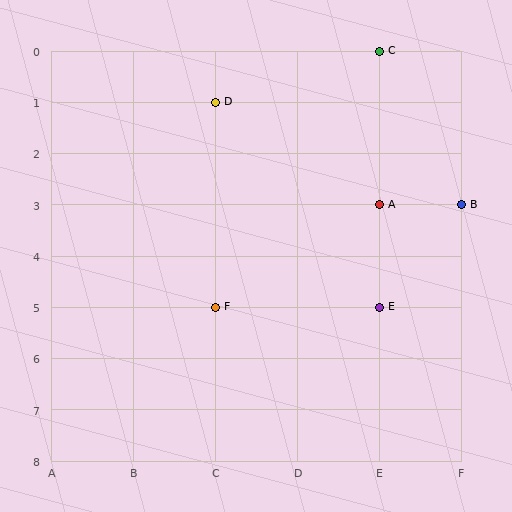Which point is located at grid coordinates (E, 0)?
Point C is at (E, 0).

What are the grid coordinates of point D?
Point D is at grid coordinates (C, 1).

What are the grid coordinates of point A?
Point A is at grid coordinates (E, 3).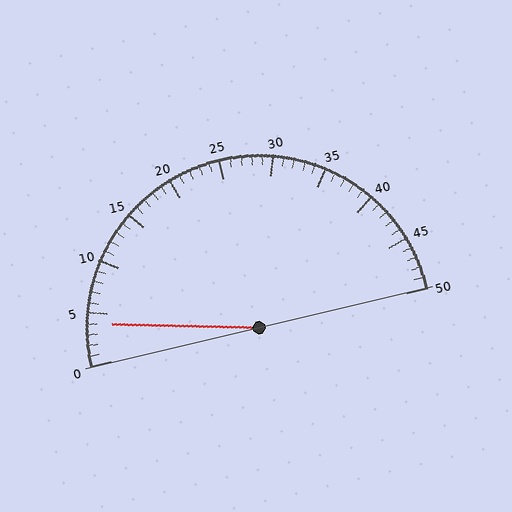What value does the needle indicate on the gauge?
The needle indicates approximately 4.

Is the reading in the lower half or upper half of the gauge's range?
The reading is in the lower half of the range (0 to 50).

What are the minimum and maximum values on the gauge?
The gauge ranges from 0 to 50.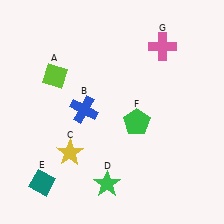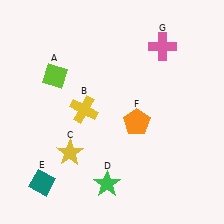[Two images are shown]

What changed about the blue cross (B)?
In Image 1, B is blue. In Image 2, it changed to yellow.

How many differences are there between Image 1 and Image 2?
There are 2 differences between the two images.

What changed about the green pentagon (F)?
In Image 1, F is green. In Image 2, it changed to orange.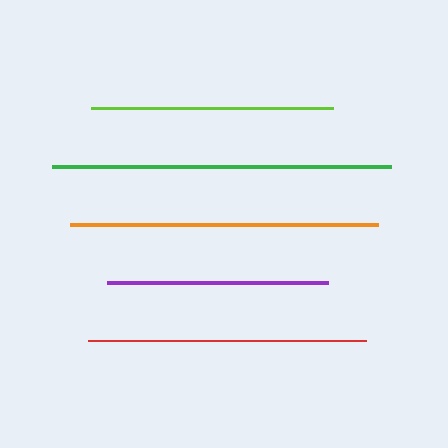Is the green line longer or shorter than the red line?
The green line is longer than the red line.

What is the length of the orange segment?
The orange segment is approximately 308 pixels long.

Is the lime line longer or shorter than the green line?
The green line is longer than the lime line.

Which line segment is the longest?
The green line is the longest at approximately 339 pixels.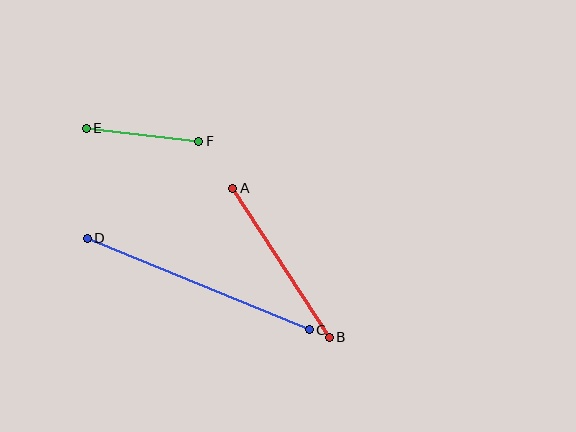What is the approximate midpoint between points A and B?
The midpoint is at approximately (281, 263) pixels.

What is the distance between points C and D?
The distance is approximately 241 pixels.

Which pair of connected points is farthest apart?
Points C and D are farthest apart.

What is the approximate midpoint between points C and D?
The midpoint is at approximately (198, 284) pixels.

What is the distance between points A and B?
The distance is approximately 178 pixels.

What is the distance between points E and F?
The distance is approximately 113 pixels.